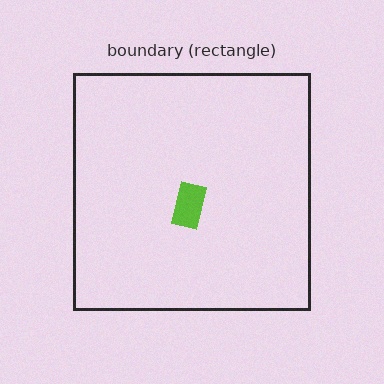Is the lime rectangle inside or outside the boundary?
Inside.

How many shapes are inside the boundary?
1 inside, 0 outside.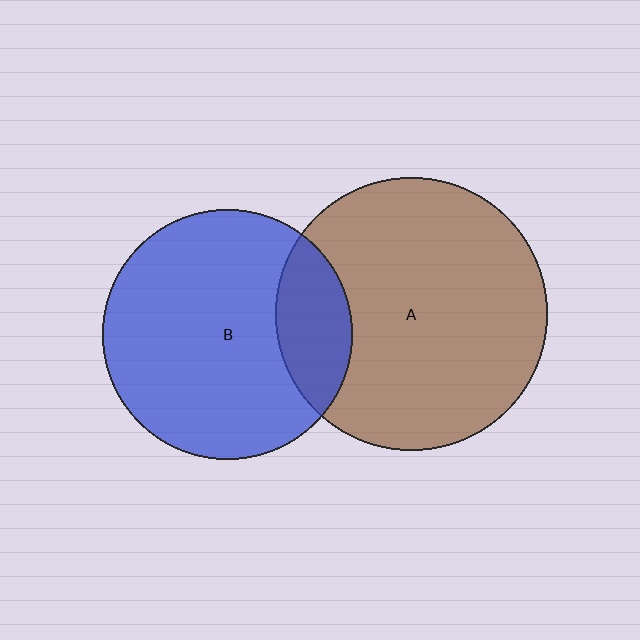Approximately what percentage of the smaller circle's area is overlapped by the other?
Approximately 20%.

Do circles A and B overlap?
Yes.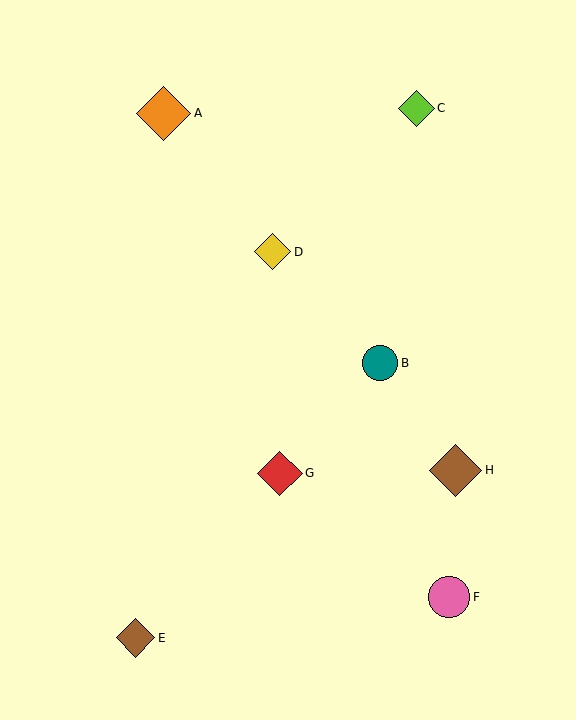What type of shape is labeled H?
Shape H is a brown diamond.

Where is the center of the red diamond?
The center of the red diamond is at (280, 473).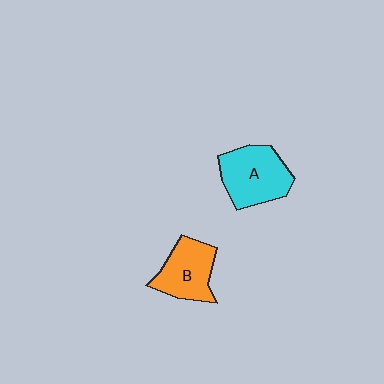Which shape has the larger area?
Shape A (cyan).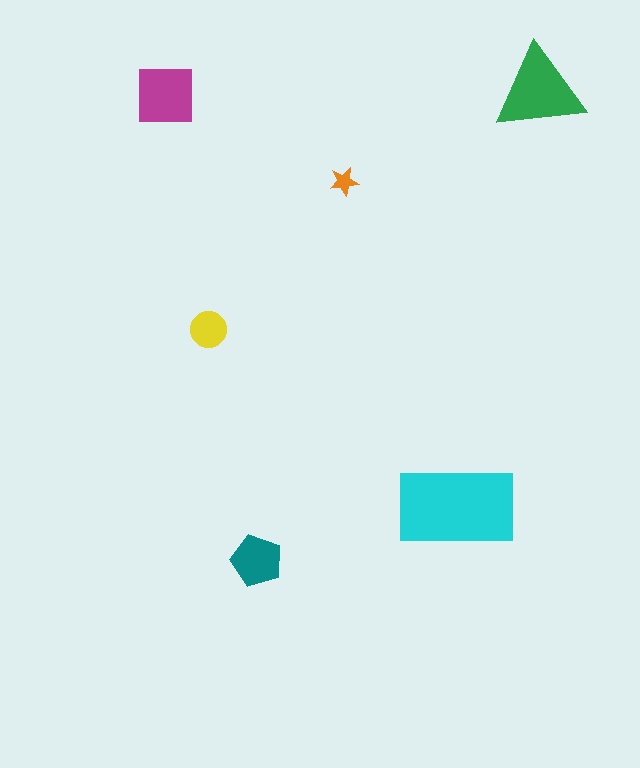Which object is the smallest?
The orange star.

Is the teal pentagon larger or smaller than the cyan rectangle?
Smaller.